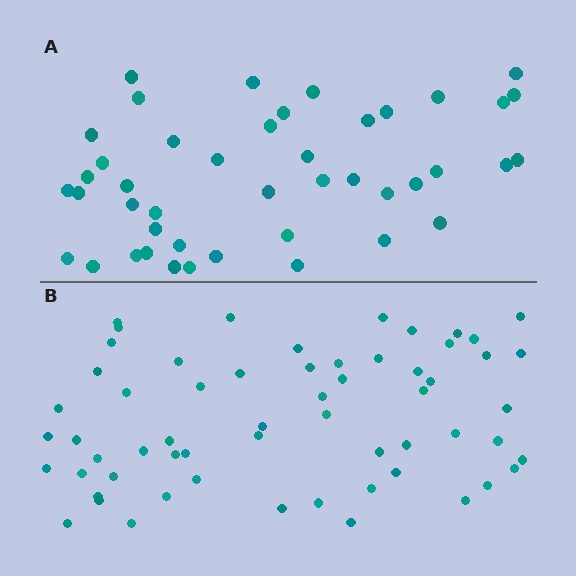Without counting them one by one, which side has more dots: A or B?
Region B (the bottom region) has more dots.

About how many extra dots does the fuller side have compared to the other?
Region B has approximately 15 more dots than region A.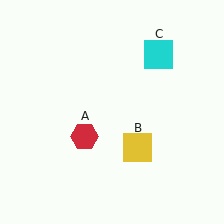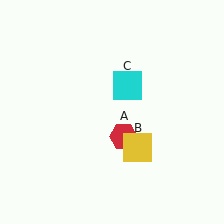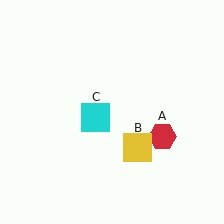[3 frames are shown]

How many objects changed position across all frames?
2 objects changed position: red hexagon (object A), cyan square (object C).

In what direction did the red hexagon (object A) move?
The red hexagon (object A) moved right.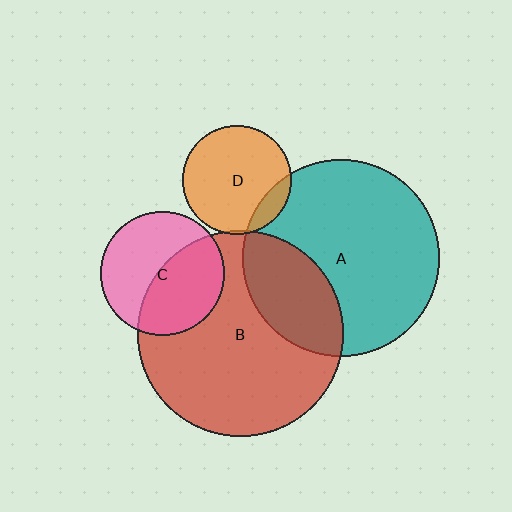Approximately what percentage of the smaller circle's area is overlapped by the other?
Approximately 25%.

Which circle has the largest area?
Circle B (red).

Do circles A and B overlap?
Yes.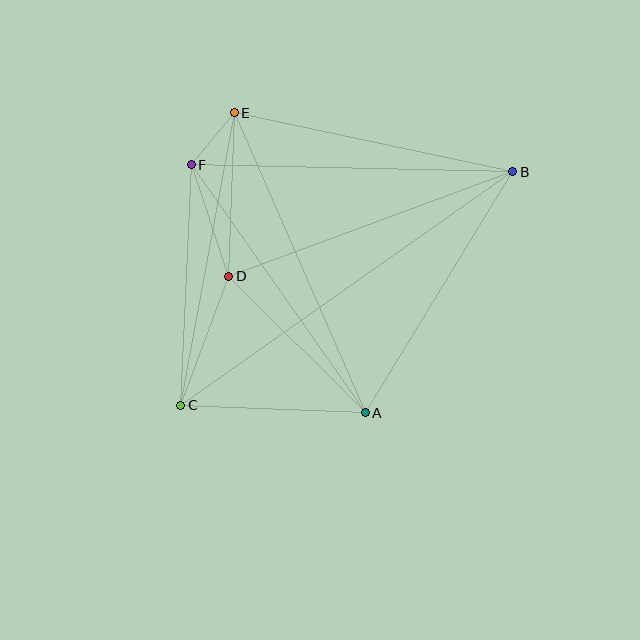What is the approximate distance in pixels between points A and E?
The distance between A and E is approximately 327 pixels.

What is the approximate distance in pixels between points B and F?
The distance between B and F is approximately 321 pixels.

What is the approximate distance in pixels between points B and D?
The distance between B and D is approximately 302 pixels.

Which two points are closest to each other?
Points E and F are closest to each other.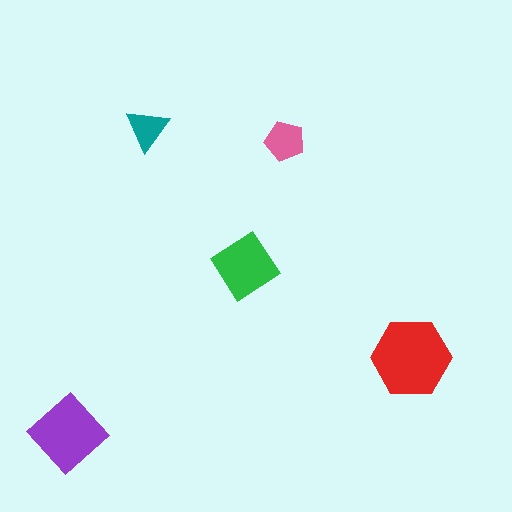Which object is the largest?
The red hexagon.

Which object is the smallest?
The teal triangle.